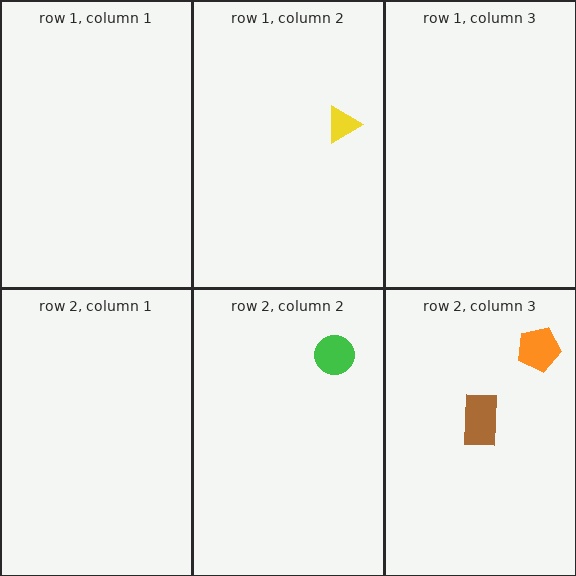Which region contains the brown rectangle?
The row 2, column 3 region.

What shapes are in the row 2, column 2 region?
The green circle.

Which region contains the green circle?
The row 2, column 2 region.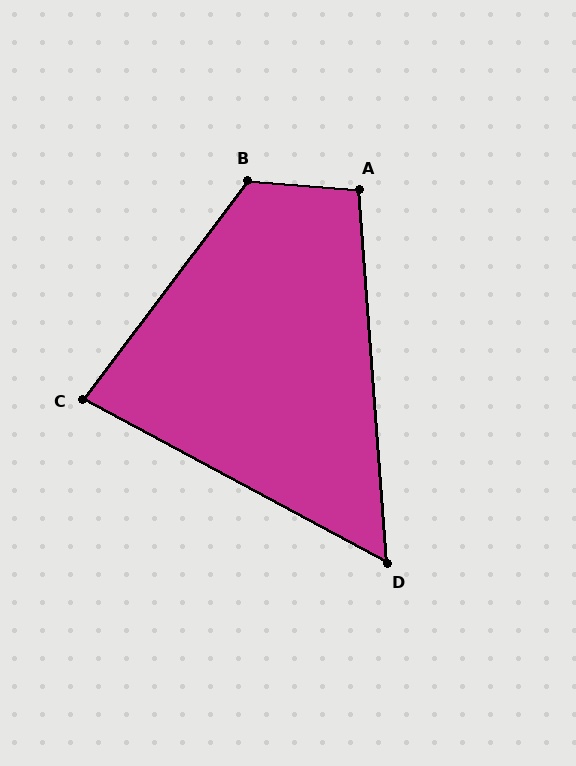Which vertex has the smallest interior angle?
D, at approximately 58 degrees.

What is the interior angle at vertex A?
Approximately 99 degrees (obtuse).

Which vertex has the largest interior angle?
B, at approximately 122 degrees.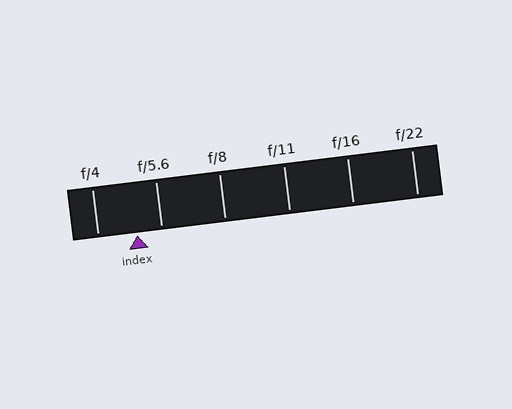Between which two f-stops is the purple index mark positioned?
The index mark is between f/4 and f/5.6.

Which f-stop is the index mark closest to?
The index mark is closest to f/5.6.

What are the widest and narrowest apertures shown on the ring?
The widest aperture shown is f/4 and the narrowest is f/22.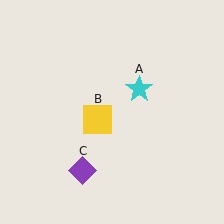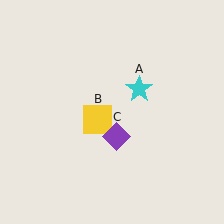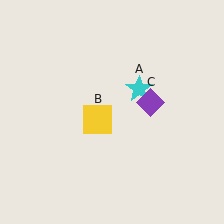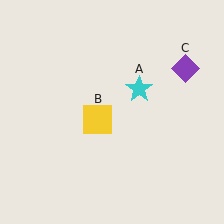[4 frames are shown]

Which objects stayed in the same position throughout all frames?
Cyan star (object A) and yellow square (object B) remained stationary.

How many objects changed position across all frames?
1 object changed position: purple diamond (object C).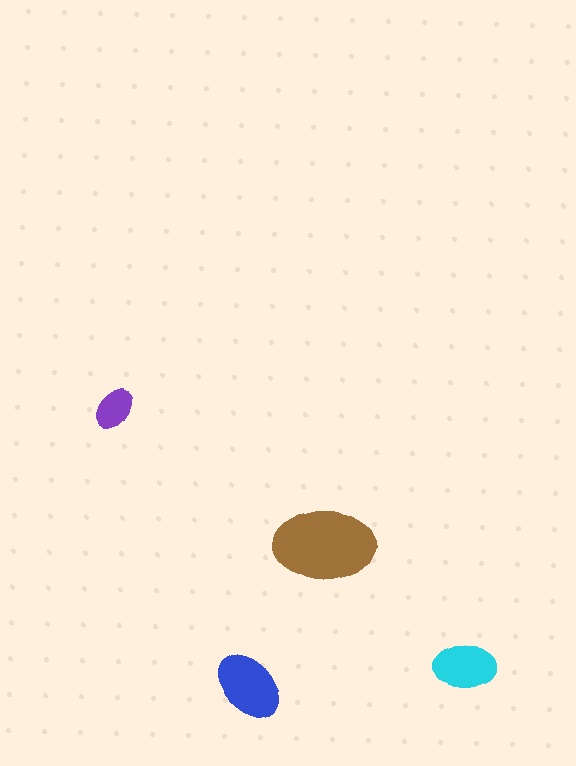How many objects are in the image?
There are 4 objects in the image.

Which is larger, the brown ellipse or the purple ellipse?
The brown one.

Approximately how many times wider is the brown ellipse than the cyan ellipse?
About 1.5 times wider.